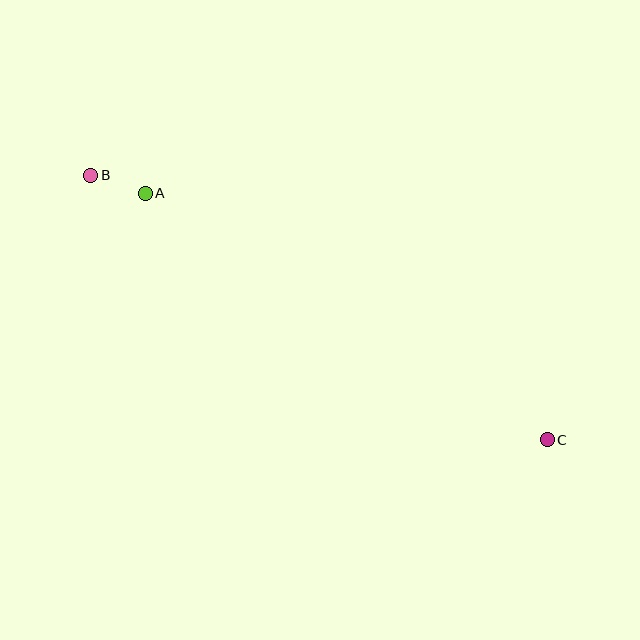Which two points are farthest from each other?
Points B and C are farthest from each other.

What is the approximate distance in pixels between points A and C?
The distance between A and C is approximately 471 pixels.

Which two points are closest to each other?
Points A and B are closest to each other.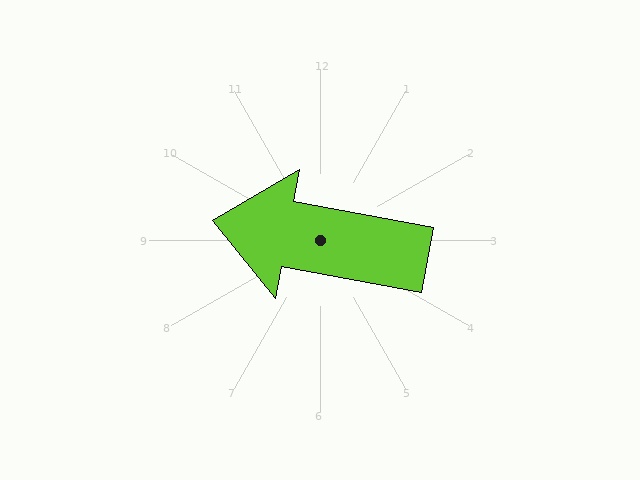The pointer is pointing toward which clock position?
Roughly 9 o'clock.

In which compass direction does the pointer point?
West.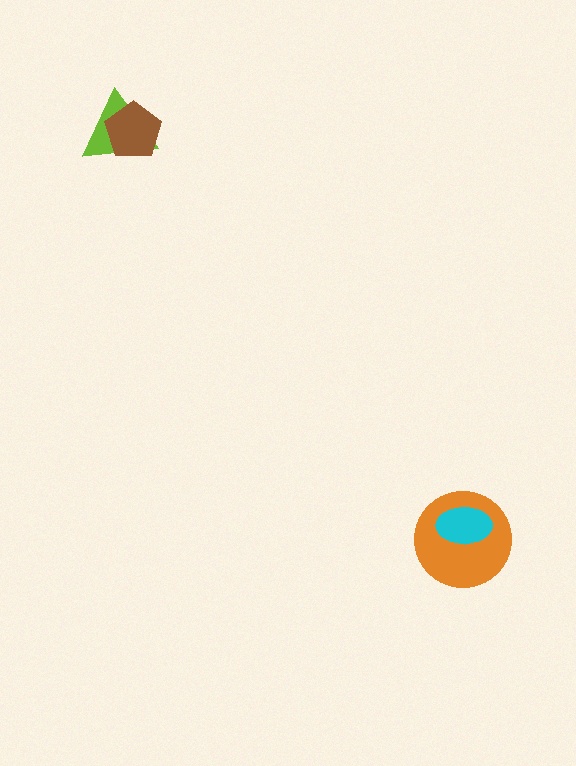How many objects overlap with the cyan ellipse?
1 object overlaps with the cyan ellipse.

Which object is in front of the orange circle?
The cyan ellipse is in front of the orange circle.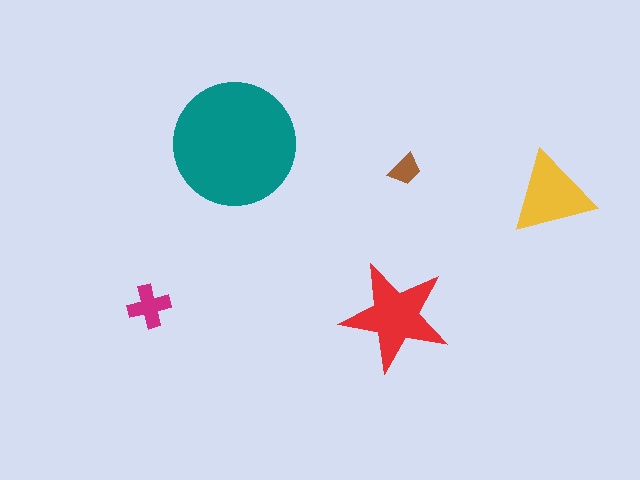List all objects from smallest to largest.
The brown trapezoid, the magenta cross, the yellow triangle, the red star, the teal circle.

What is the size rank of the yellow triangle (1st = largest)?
3rd.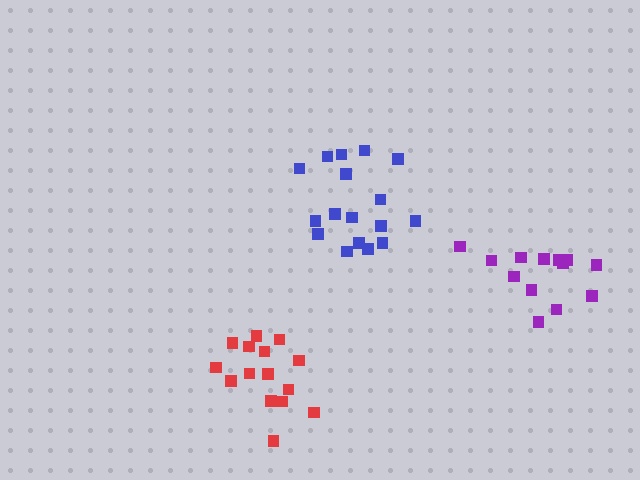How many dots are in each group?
Group 1: 13 dots, Group 2: 15 dots, Group 3: 17 dots (45 total).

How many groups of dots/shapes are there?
There are 3 groups.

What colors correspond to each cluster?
The clusters are colored: purple, red, blue.